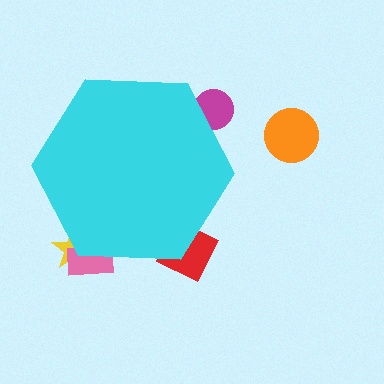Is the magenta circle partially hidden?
Yes, the magenta circle is partially hidden behind the cyan hexagon.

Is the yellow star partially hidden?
Yes, the yellow star is partially hidden behind the cyan hexagon.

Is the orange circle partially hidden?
No, the orange circle is fully visible.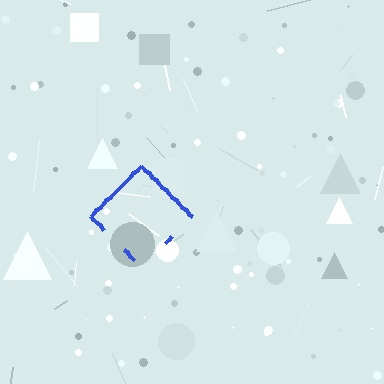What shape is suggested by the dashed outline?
The dashed outline suggests a diamond.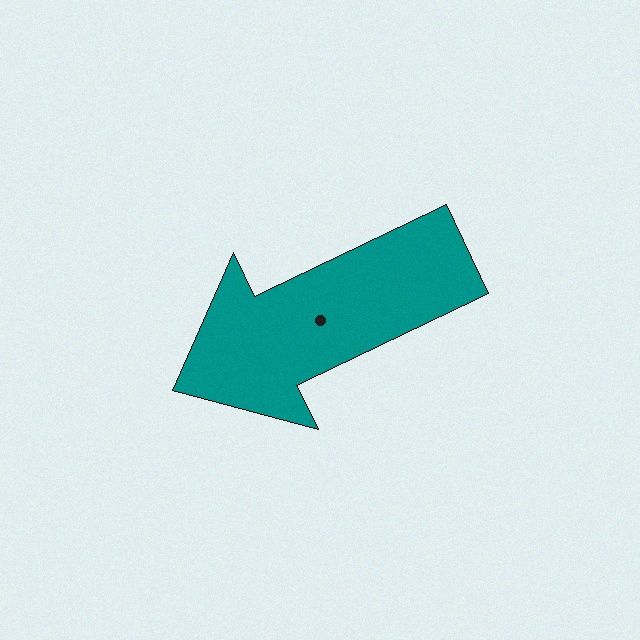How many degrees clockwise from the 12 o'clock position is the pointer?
Approximately 244 degrees.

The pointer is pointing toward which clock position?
Roughly 8 o'clock.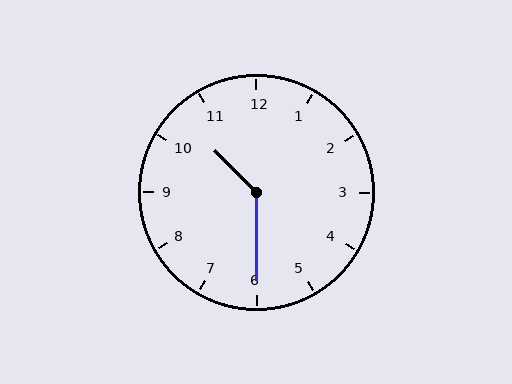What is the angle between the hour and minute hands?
Approximately 135 degrees.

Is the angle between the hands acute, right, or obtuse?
It is obtuse.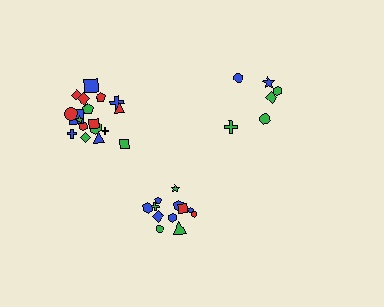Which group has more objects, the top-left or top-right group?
The top-left group.